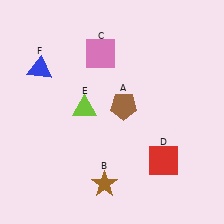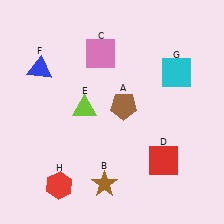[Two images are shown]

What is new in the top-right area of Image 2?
A cyan square (G) was added in the top-right area of Image 2.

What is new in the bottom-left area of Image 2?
A red hexagon (H) was added in the bottom-left area of Image 2.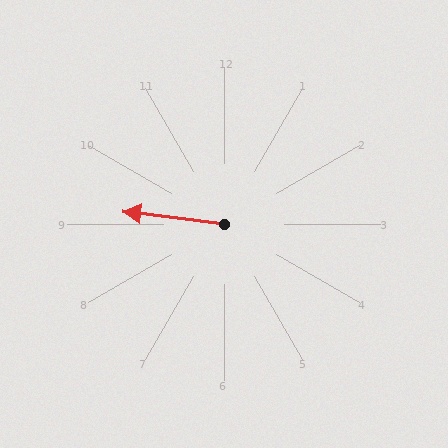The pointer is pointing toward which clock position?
Roughly 9 o'clock.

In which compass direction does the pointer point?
West.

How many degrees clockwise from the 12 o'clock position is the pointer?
Approximately 277 degrees.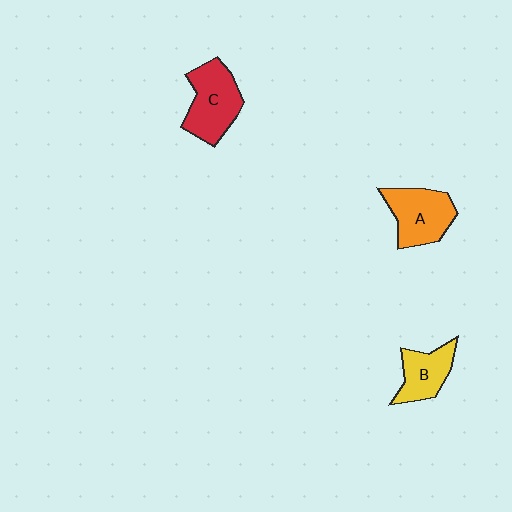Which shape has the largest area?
Shape C (red).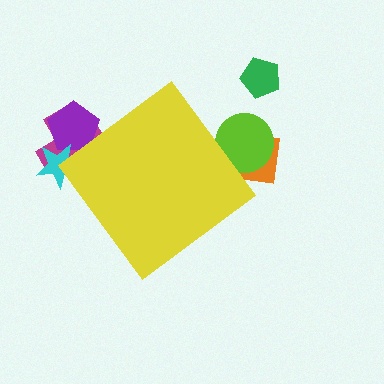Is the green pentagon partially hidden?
No, the green pentagon is fully visible.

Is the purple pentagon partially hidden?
Yes, the purple pentagon is partially hidden behind the yellow diamond.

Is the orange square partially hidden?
Yes, the orange square is partially hidden behind the yellow diamond.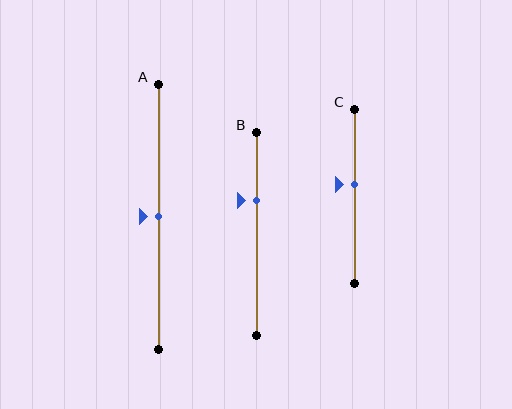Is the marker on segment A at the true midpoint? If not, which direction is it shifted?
Yes, the marker on segment A is at the true midpoint.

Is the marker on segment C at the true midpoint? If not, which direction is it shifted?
No, the marker on segment C is shifted upward by about 7% of the segment length.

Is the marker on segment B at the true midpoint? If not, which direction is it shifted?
No, the marker on segment B is shifted upward by about 16% of the segment length.